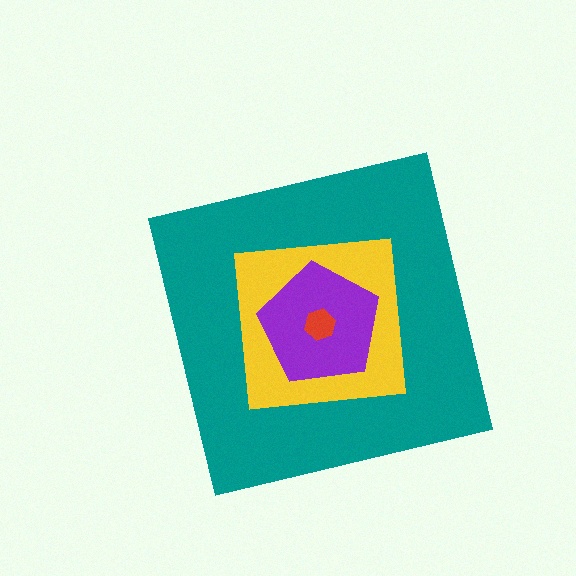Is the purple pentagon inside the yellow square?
Yes.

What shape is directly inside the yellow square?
The purple pentagon.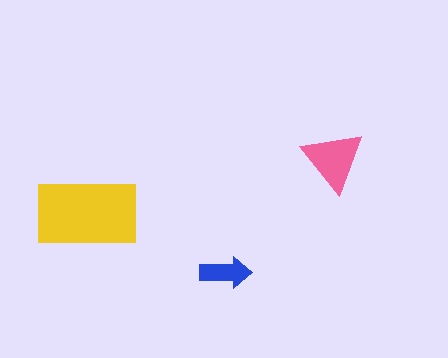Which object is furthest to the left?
The yellow rectangle is leftmost.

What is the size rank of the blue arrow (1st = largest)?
3rd.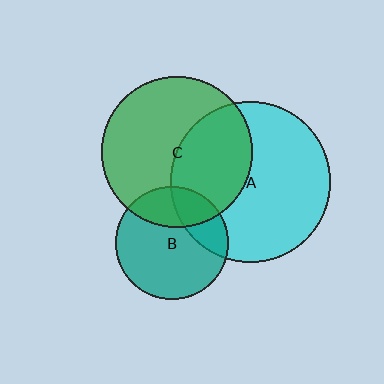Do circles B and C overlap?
Yes.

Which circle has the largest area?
Circle A (cyan).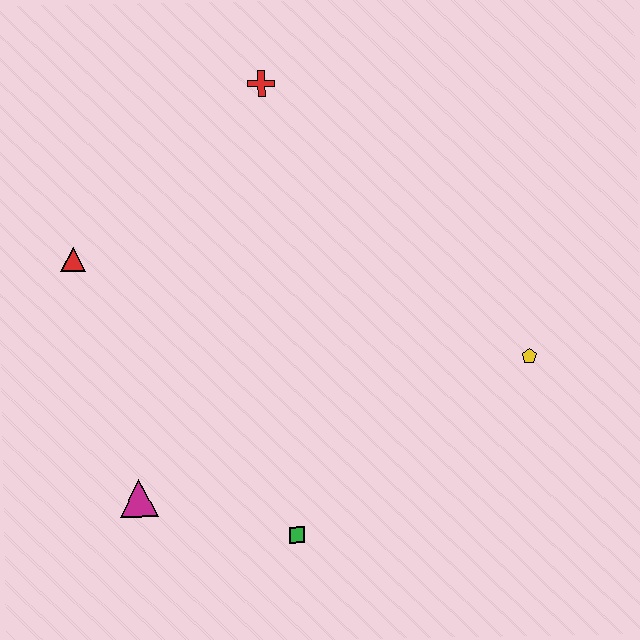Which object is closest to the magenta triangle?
The green square is closest to the magenta triangle.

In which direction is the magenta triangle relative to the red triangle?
The magenta triangle is below the red triangle.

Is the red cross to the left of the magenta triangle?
No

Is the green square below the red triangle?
Yes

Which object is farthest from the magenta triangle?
The red cross is farthest from the magenta triangle.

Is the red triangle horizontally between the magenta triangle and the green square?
No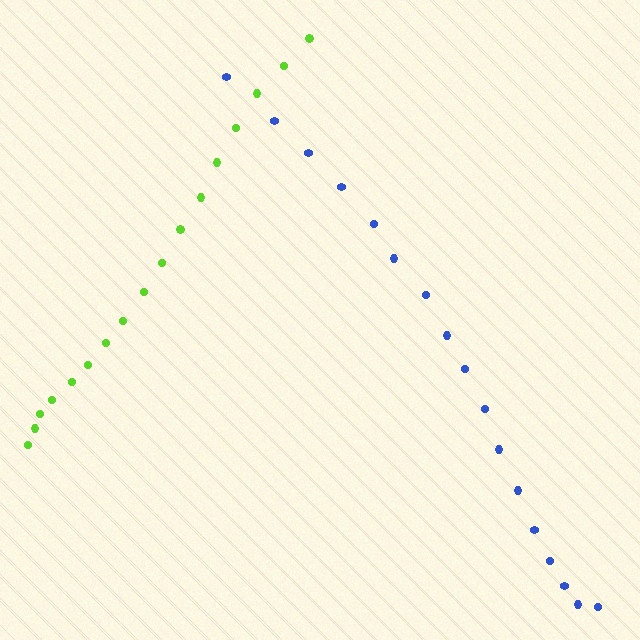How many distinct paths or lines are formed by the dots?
There are 2 distinct paths.